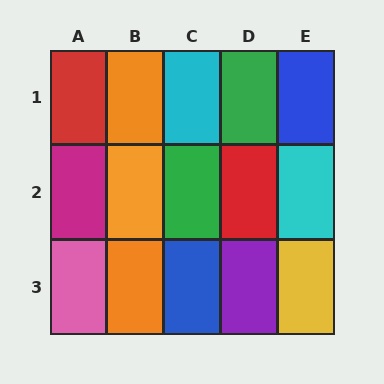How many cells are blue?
2 cells are blue.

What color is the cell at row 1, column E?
Blue.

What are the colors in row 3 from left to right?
Pink, orange, blue, purple, yellow.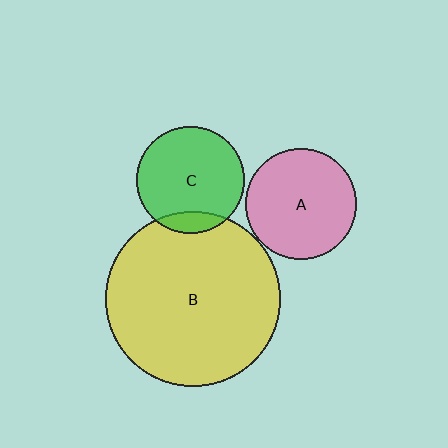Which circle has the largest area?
Circle B (yellow).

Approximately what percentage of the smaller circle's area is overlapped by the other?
Approximately 10%.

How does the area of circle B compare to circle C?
Approximately 2.7 times.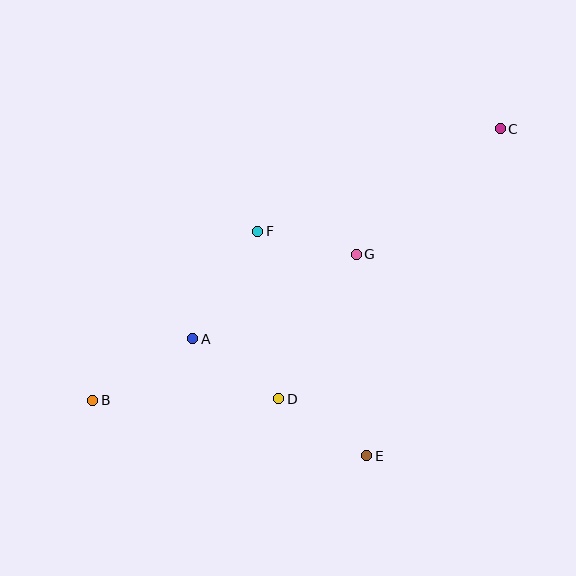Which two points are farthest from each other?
Points B and C are farthest from each other.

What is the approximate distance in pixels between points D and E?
The distance between D and E is approximately 105 pixels.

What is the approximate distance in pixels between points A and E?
The distance between A and E is approximately 210 pixels.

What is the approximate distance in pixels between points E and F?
The distance between E and F is approximately 249 pixels.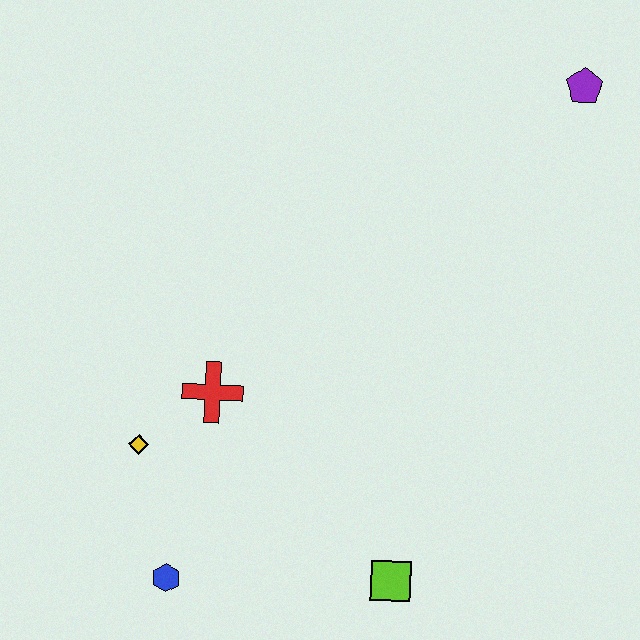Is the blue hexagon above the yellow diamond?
No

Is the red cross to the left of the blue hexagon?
No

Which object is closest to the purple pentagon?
The red cross is closest to the purple pentagon.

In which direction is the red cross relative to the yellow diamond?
The red cross is to the right of the yellow diamond.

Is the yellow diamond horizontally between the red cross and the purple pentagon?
No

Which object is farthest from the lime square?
The purple pentagon is farthest from the lime square.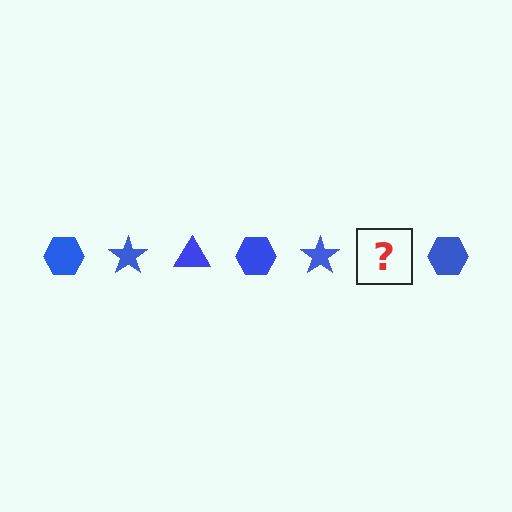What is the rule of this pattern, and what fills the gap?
The rule is that the pattern cycles through hexagon, star, triangle shapes in blue. The gap should be filled with a blue triangle.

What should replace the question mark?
The question mark should be replaced with a blue triangle.